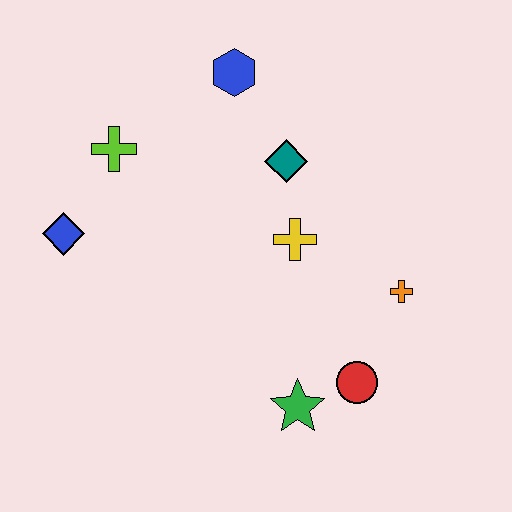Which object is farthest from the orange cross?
The blue diamond is farthest from the orange cross.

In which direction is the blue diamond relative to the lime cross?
The blue diamond is below the lime cross.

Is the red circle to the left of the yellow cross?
No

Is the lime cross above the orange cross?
Yes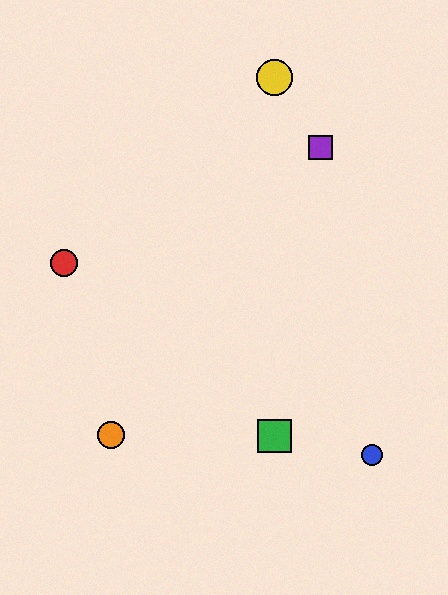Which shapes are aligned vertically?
The green square, the yellow circle are aligned vertically.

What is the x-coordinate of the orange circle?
The orange circle is at x≈111.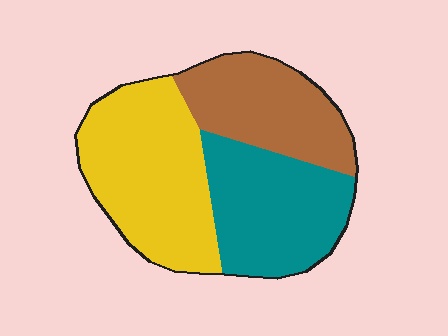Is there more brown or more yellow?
Yellow.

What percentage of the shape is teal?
Teal takes up between a sixth and a third of the shape.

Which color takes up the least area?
Brown, at roughly 25%.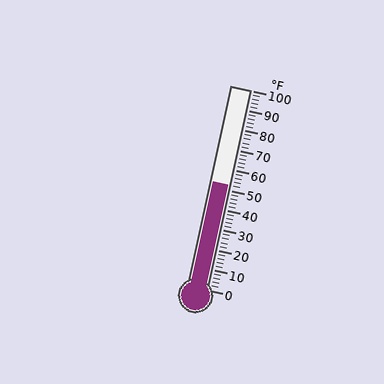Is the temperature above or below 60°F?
The temperature is below 60°F.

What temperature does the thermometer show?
The thermometer shows approximately 52°F.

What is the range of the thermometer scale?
The thermometer scale ranges from 0°F to 100°F.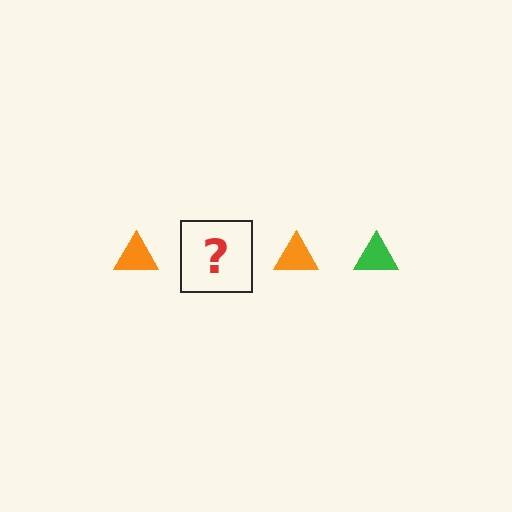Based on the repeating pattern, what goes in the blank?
The blank should be a green triangle.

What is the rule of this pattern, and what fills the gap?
The rule is that the pattern cycles through orange, green triangles. The gap should be filled with a green triangle.